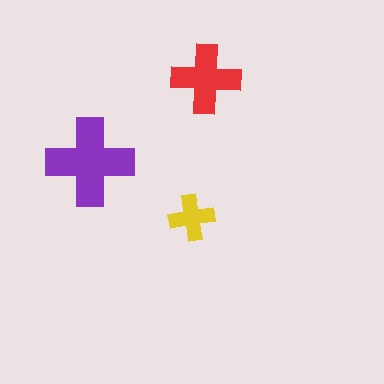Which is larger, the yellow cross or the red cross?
The red one.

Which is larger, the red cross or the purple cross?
The purple one.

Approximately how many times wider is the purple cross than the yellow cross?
About 2 times wider.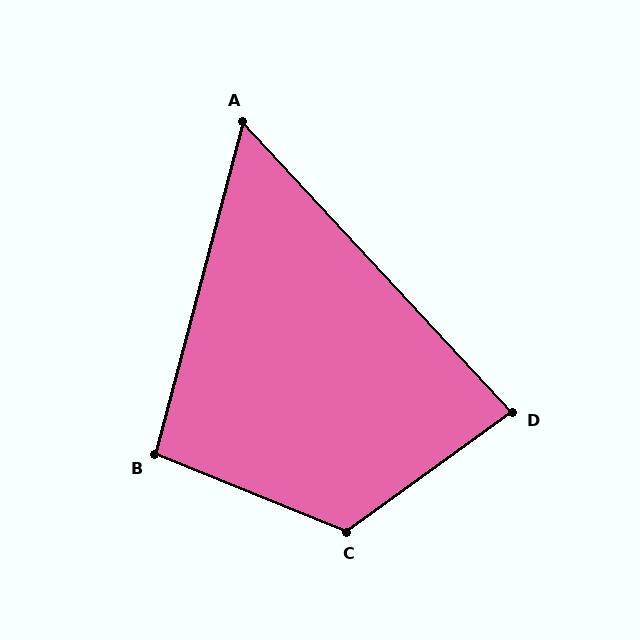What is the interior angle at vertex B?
Approximately 97 degrees (obtuse).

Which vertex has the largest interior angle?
C, at approximately 122 degrees.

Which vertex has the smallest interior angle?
A, at approximately 58 degrees.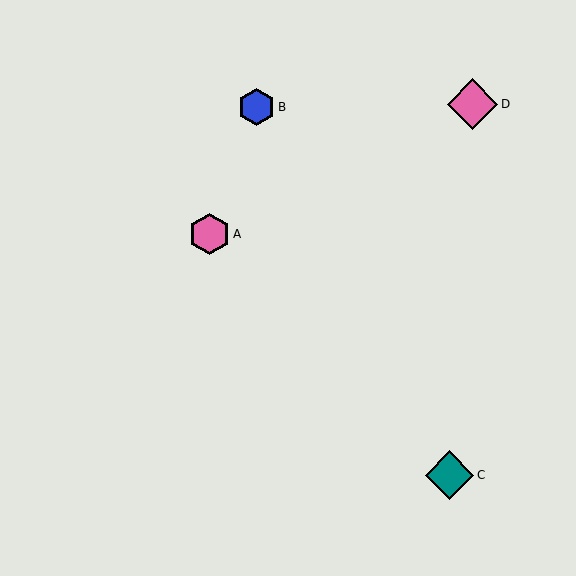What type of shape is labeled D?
Shape D is a pink diamond.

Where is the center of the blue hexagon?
The center of the blue hexagon is at (257, 107).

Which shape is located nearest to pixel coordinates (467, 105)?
The pink diamond (labeled D) at (472, 104) is nearest to that location.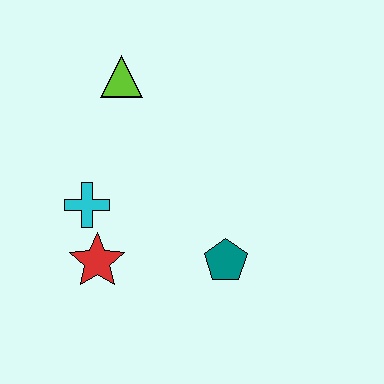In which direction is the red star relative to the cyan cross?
The red star is below the cyan cross.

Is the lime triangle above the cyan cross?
Yes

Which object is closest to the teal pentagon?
The red star is closest to the teal pentagon.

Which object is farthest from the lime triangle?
The teal pentagon is farthest from the lime triangle.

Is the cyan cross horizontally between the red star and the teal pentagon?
No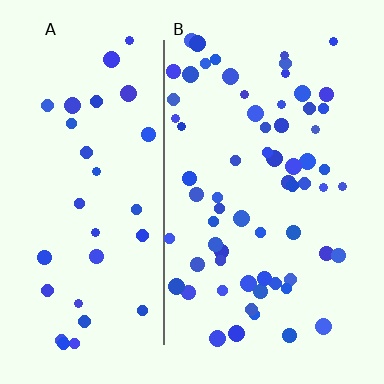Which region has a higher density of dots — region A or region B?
B (the right).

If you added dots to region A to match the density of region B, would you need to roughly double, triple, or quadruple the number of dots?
Approximately double.